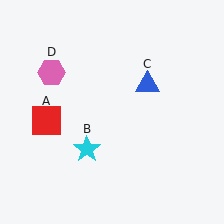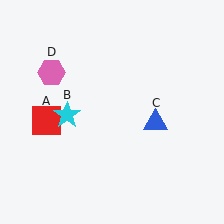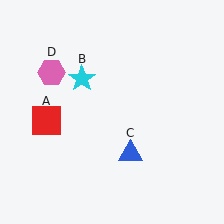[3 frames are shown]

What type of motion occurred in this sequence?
The cyan star (object B), blue triangle (object C) rotated clockwise around the center of the scene.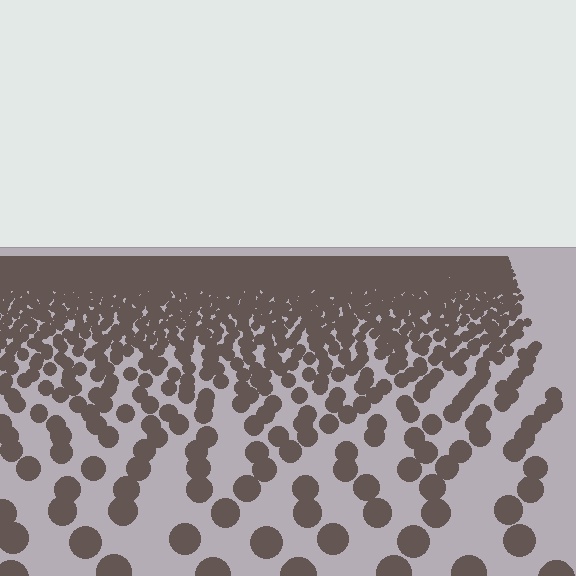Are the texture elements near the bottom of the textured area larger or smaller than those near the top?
Larger. Near the bottom, elements are closer to the viewer and appear at a bigger on-screen size.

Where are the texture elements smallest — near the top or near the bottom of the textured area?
Near the top.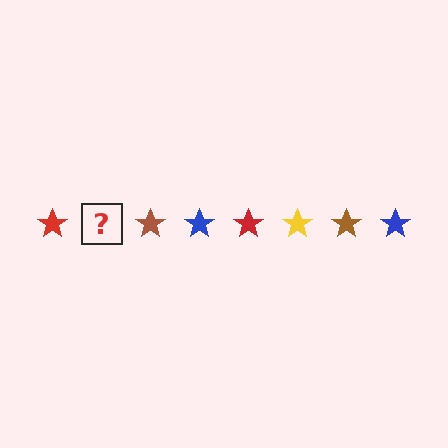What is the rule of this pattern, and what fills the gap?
The rule is that the pattern cycles through red, yellow, brown, blue stars. The gap should be filled with a yellow star.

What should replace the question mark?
The question mark should be replaced with a yellow star.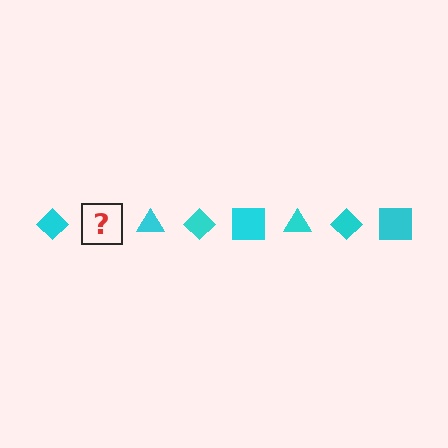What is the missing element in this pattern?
The missing element is a cyan square.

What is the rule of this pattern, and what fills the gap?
The rule is that the pattern cycles through diamond, square, triangle shapes in cyan. The gap should be filled with a cyan square.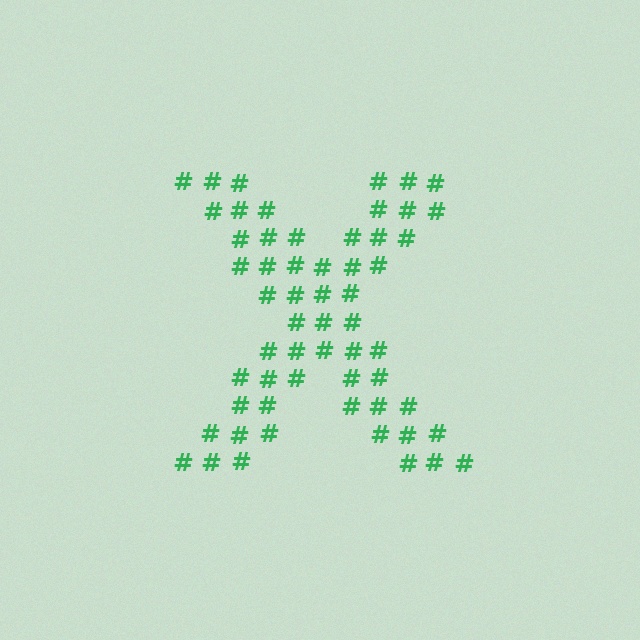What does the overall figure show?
The overall figure shows the letter X.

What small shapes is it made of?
It is made of small hash symbols.